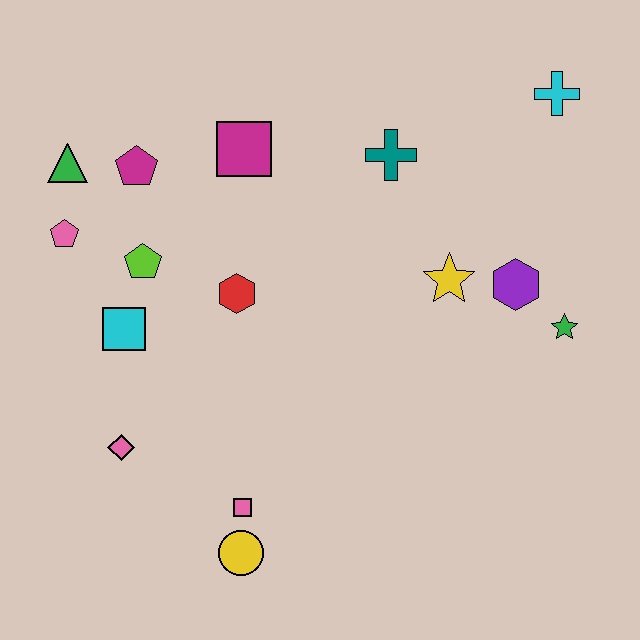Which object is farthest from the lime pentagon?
The cyan cross is farthest from the lime pentagon.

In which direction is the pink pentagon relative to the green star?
The pink pentagon is to the left of the green star.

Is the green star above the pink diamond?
Yes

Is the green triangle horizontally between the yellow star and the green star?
No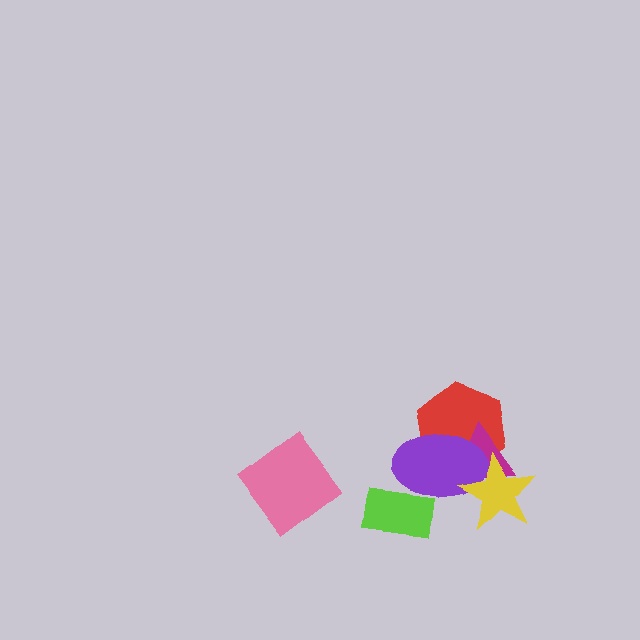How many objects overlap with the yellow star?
3 objects overlap with the yellow star.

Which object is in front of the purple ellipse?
The yellow star is in front of the purple ellipse.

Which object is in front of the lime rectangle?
The purple ellipse is in front of the lime rectangle.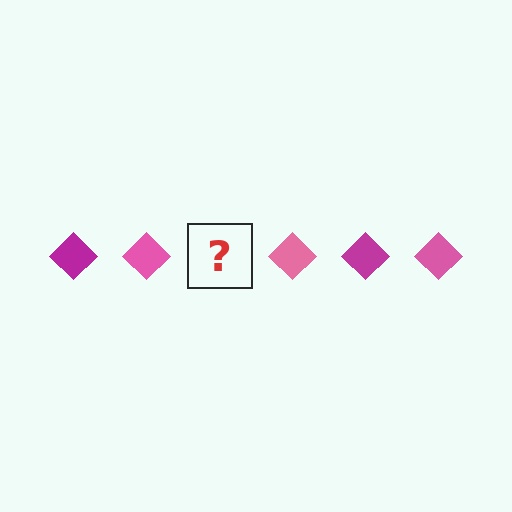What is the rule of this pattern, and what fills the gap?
The rule is that the pattern cycles through magenta, pink diamonds. The gap should be filled with a magenta diamond.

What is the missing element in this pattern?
The missing element is a magenta diamond.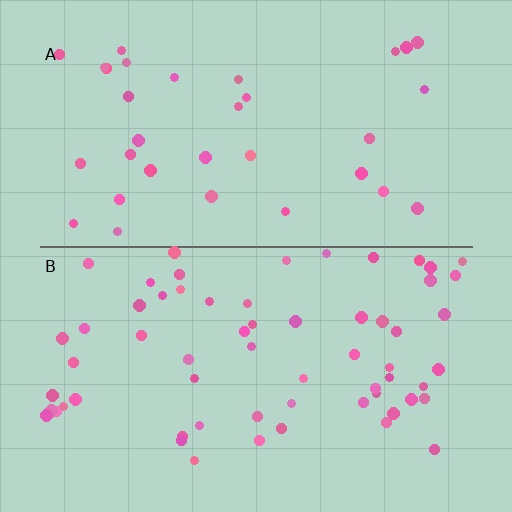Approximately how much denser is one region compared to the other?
Approximately 1.9× — region B over region A.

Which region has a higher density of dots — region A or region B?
B (the bottom).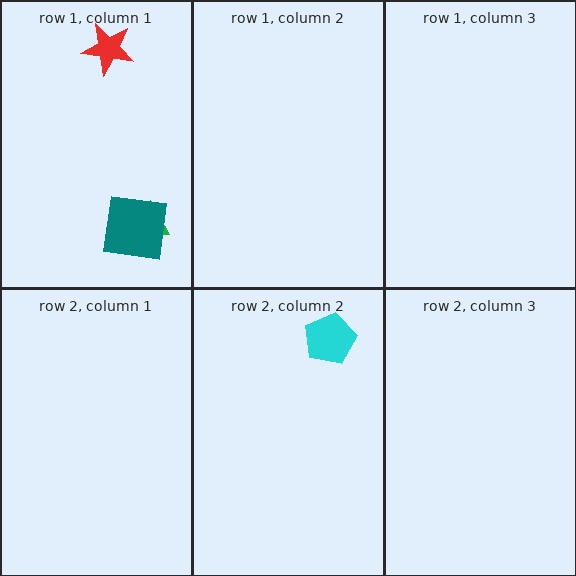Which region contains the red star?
The row 1, column 1 region.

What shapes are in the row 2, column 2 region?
The cyan pentagon.